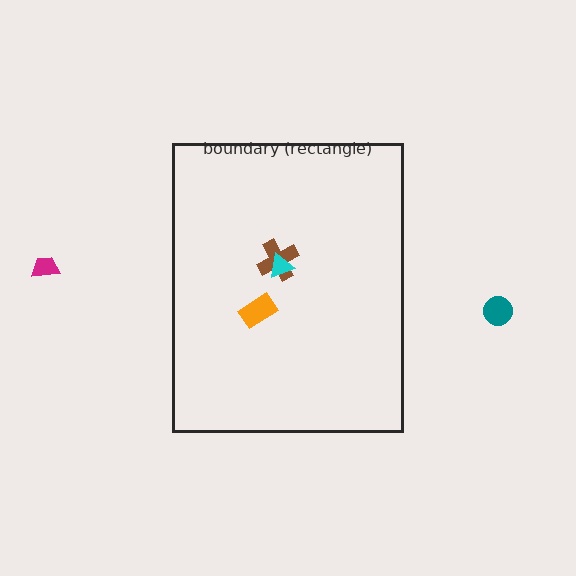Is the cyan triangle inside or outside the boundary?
Inside.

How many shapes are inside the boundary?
3 inside, 2 outside.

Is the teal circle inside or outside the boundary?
Outside.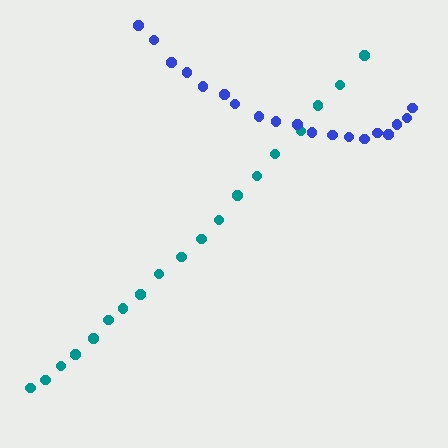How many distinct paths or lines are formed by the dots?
There are 2 distinct paths.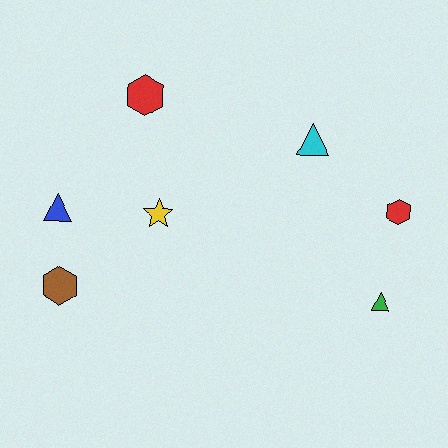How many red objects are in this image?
There are 2 red objects.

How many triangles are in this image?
There are 3 triangles.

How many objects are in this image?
There are 7 objects.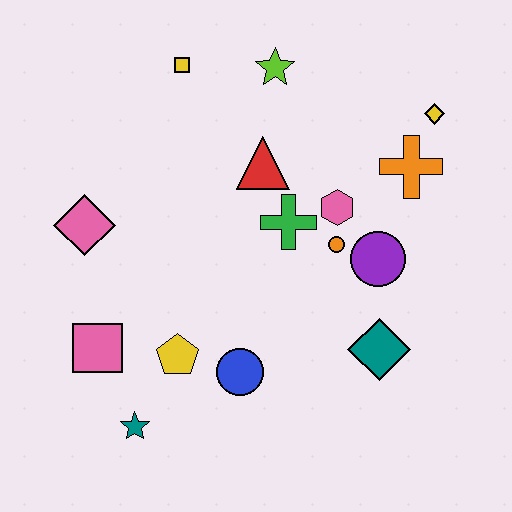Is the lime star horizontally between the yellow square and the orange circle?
Yes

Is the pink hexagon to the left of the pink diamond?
No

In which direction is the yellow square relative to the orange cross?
The yellow square is to the left of the orange cross.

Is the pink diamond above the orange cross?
No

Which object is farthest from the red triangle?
The teal star is farthest from the red triangle.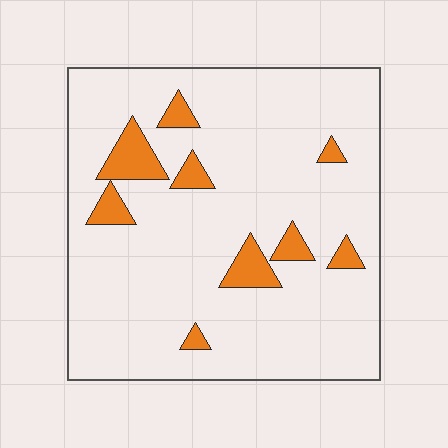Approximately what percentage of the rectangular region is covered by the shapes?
Approximately 10%.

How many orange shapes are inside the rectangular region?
9.